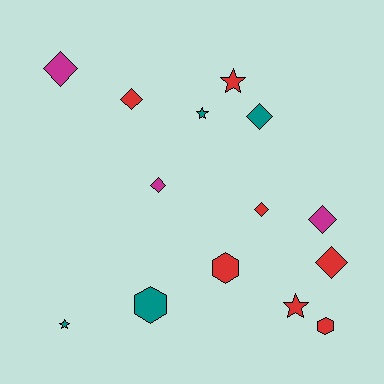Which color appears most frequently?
Red, with 7 objects.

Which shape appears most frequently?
Diamond, with 7 objects.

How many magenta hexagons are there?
There are no magenta hexagons.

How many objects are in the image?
There are 14 objects.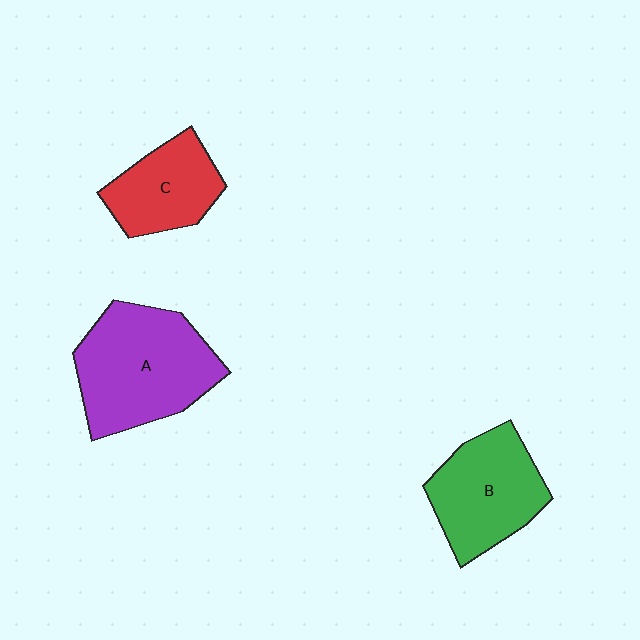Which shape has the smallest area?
Shape C (red).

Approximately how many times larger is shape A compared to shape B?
Approximately 1.3 times.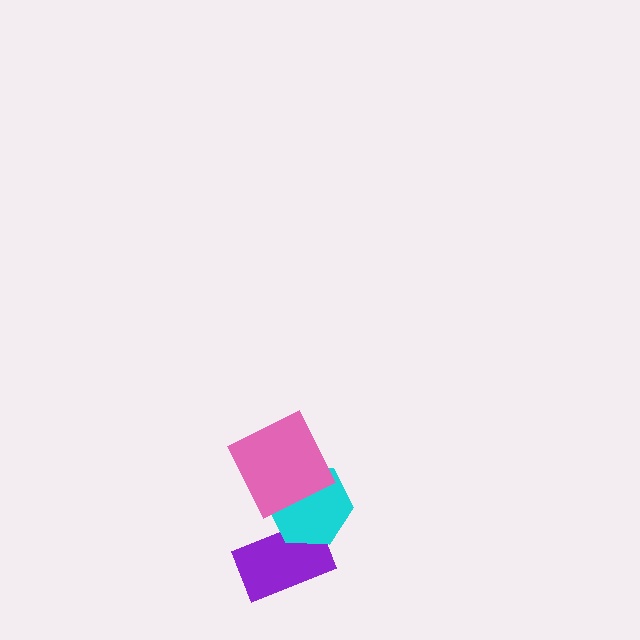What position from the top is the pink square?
The pink square is 1st from the top.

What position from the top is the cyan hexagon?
The cyan hexagon is 2nd from the top.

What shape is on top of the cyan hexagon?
The pink square is on top of the cyan hexagon.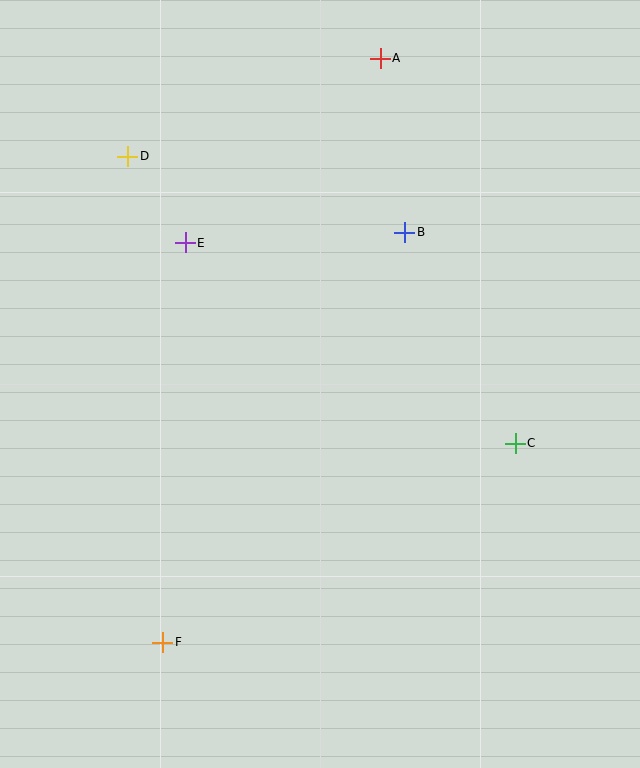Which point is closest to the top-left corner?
Point D is closest to the top-left corner.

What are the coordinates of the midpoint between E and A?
The midpoint between E and A is at (283, 151).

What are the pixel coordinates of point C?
Point C is at (515, 443).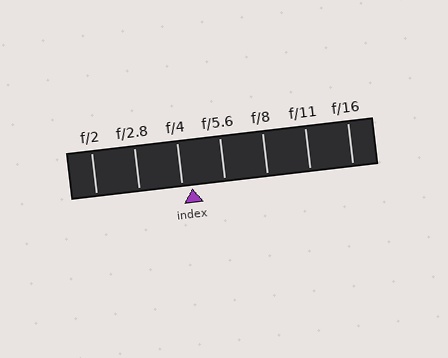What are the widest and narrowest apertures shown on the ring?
The widest aperture shown is f/2 and the narrowest is f/16.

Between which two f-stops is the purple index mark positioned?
The index mark is between f/4 and f/5.6.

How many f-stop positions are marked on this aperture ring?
There are 7 f-stop positions marked.